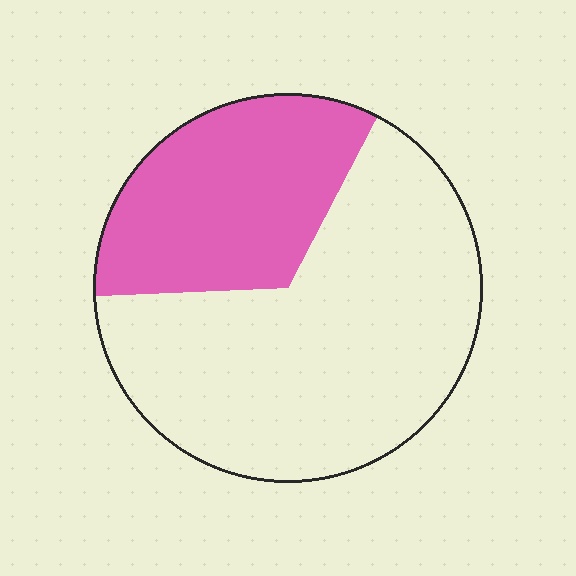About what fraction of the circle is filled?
About one third (1/3).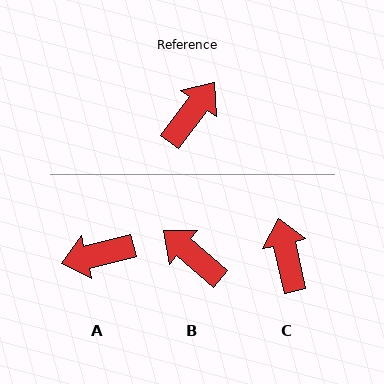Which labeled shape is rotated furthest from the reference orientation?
A, about 141 degrees away.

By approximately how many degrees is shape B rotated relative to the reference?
Approximately 87 degrees counter-clockwise.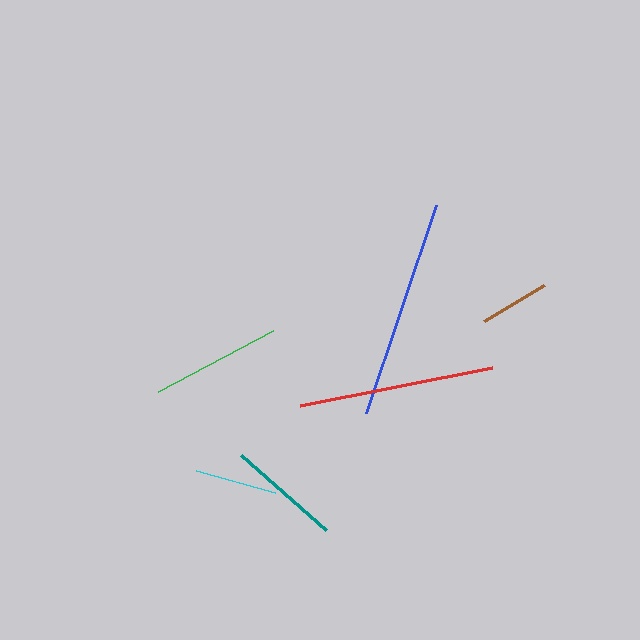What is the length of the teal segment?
The teal segment is approximately 113 pixels long.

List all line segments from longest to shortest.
From longest to shortest: blue, red, green, teal, cyan, brown.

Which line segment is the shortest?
The brown line is the shortest at approximately 70 pixels.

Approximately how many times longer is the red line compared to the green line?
The red line is approximately 1.5 times the length of the green line.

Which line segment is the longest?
The blue line is the longest at approximately 218 pixels.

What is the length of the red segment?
The red segment is approximately 196 pixels long.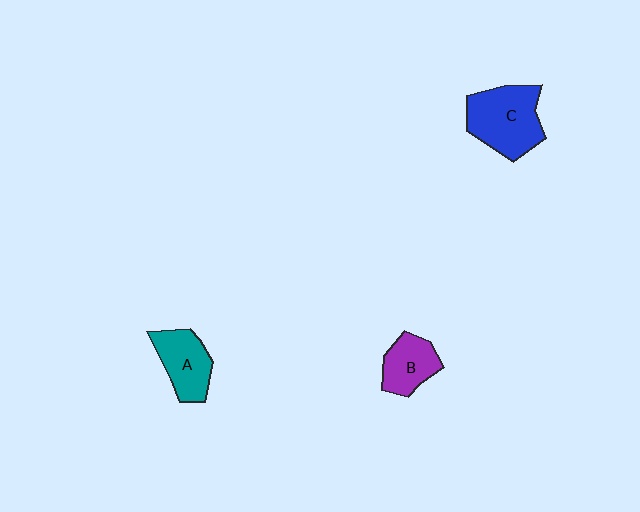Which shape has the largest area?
Shape C (blue).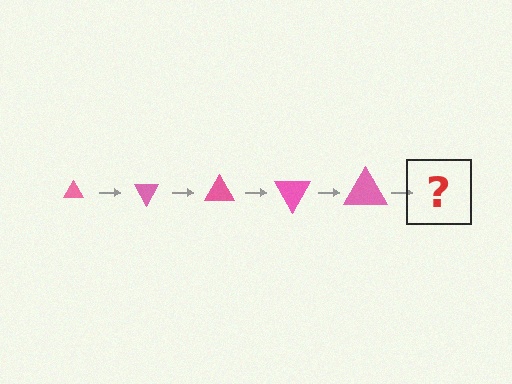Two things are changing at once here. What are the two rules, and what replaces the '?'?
The two rules are that the triangle grows larger each step and it rotates 60 degrees each step. The '?' should be a triangle, larger than the previous one and rotated 300 degrees from the start.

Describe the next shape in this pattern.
It should be a triangle, larger than the previous one and rotated 300 degrees from the start.